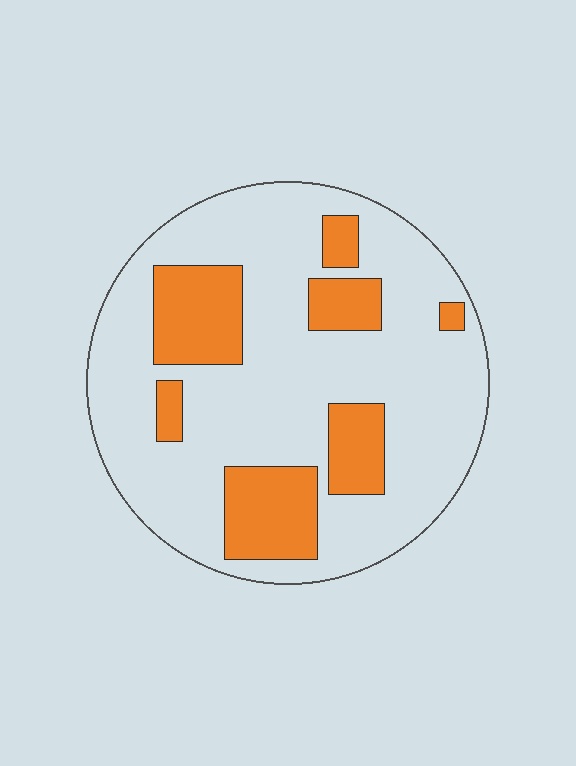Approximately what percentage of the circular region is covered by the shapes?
Approximately 25%.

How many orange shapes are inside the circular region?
7.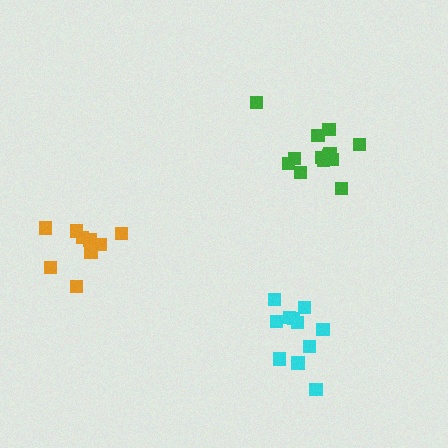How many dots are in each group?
Group 1: 11 dots, Group 2: 9 dots, Group 3: 13 dots (33 total).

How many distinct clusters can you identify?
There are 3 distinct clusters.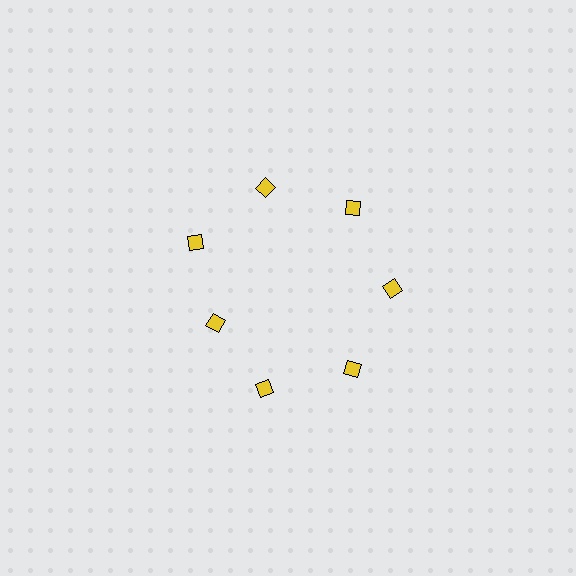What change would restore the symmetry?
The symmetry would be restored by moving it outward, back onto the ring so that all 7 diamonds sit at equal angles and equal distance from the center.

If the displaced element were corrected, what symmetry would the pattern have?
It would have 7-fold rotational symmetry — the pattern would map onto itself every 51 degrees.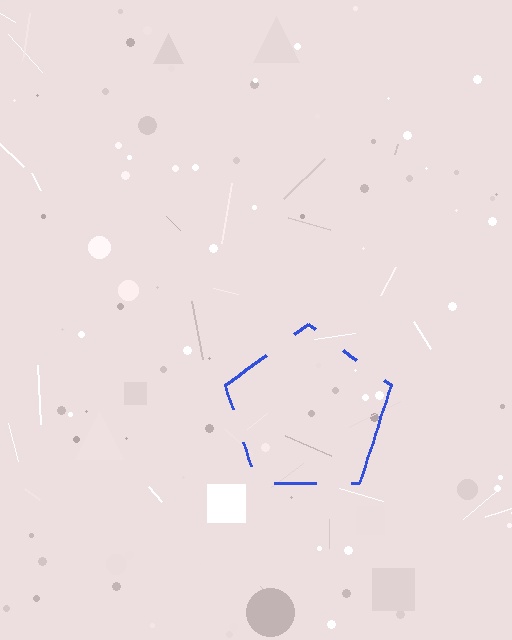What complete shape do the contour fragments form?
The contour fragments form a pentagon.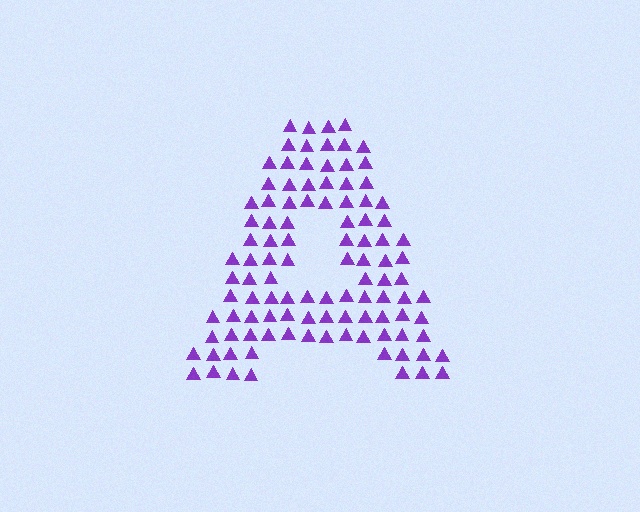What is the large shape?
The large shape is the letter A.